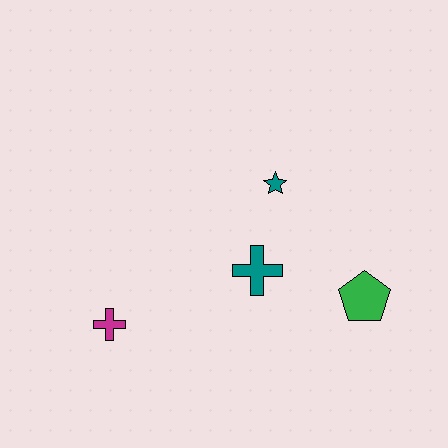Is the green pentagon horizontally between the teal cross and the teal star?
No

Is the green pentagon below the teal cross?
Yes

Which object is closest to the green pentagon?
The teal cross is closest to the green pentagon.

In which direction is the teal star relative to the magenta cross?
The teal star is to the right of the magenta cross.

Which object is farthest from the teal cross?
The magenta cross is farthest from the teal cross.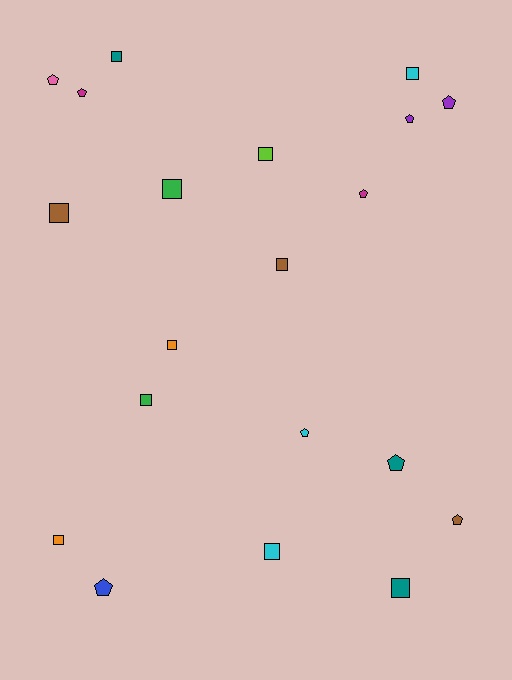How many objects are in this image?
There are 20 objects.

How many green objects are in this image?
There are 2 green objects.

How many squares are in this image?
There are 11 squares.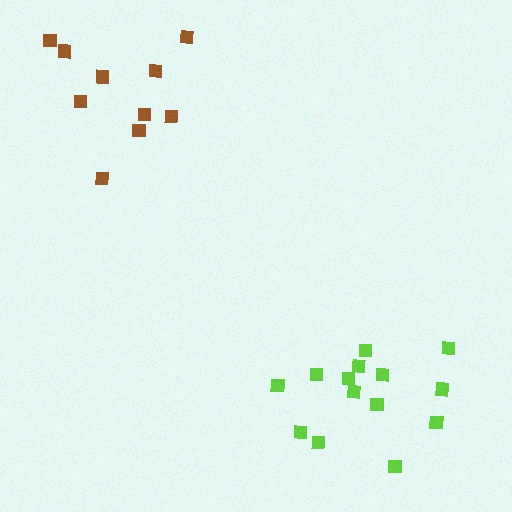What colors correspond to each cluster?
The clusters are colored: lime, brown.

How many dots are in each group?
Group 1: 14 dots, Group 2: 10 dots (24 total).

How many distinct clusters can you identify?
There are 2 distinct clusters.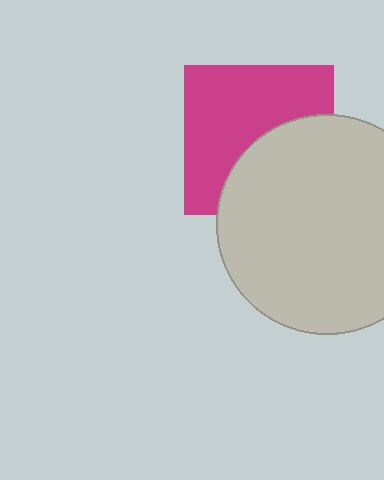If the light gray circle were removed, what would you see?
You would see the complete magenta square.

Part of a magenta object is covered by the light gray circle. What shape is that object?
It is a square.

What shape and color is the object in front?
The object in front is a light gray circle.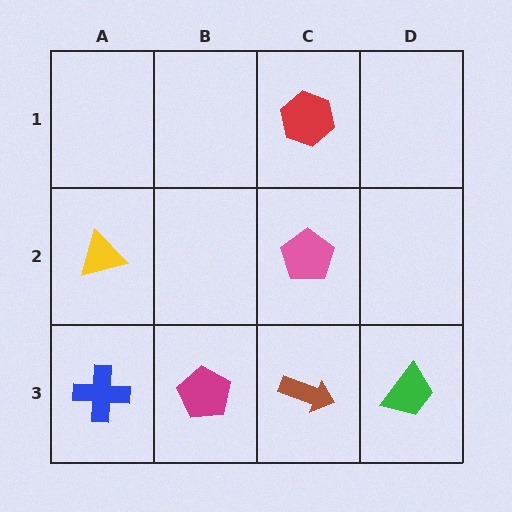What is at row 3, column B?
A magenta pentagon.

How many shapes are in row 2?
2 shapes.